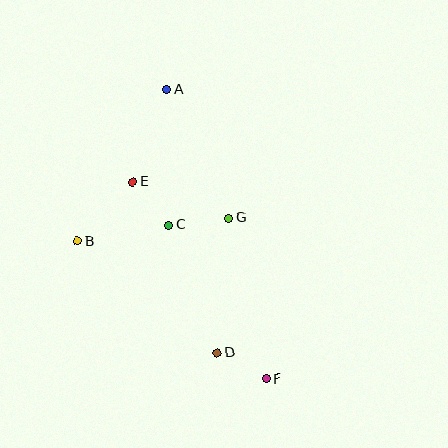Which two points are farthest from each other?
Points A and F are farthest from each other.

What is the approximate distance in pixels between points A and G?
The distance between A and G is approximately 143 pixels.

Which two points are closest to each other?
Points D and F are closest to each other.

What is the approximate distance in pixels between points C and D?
The distance between C and D is approximately 136 pixels.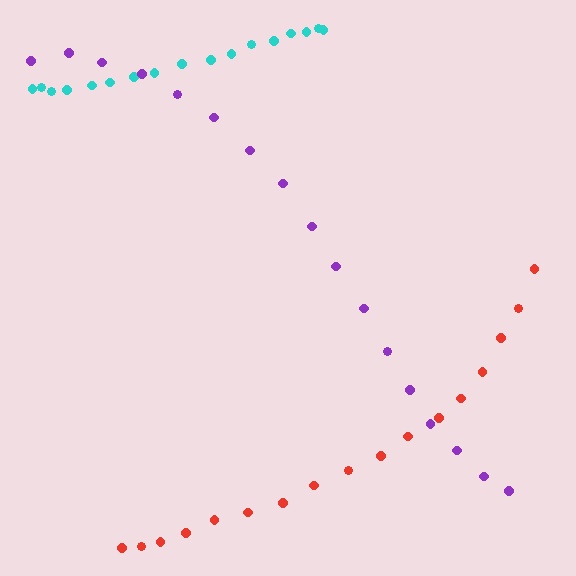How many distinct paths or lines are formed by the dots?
There are 3 distinct paths.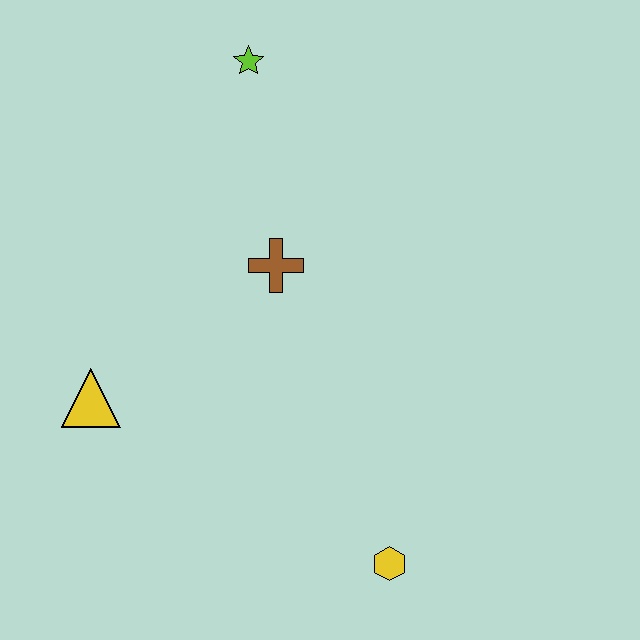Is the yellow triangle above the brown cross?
No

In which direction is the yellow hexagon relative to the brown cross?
The yellow hexagon is below the brown cross.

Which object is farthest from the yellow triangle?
The lime star is farthest from the yellow triangle.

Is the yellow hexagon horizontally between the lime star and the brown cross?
No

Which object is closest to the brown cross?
The lime star is closest to the brown cross.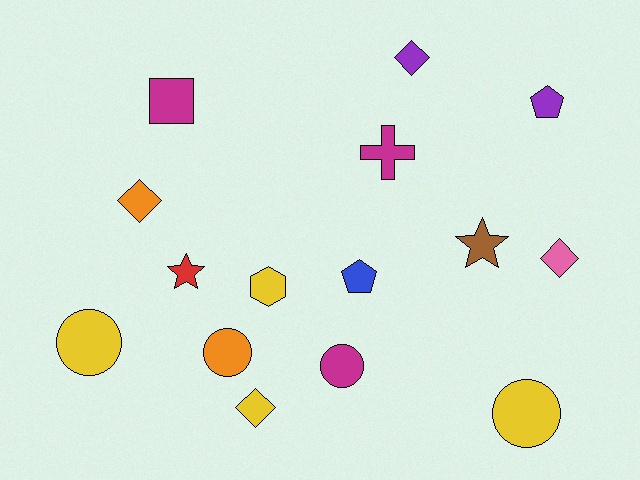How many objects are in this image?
There are 15 objects.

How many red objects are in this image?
There is 1 red object.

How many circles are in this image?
There are 4 circles.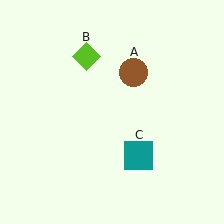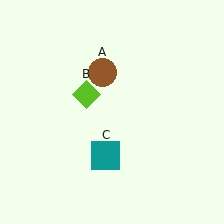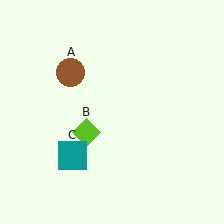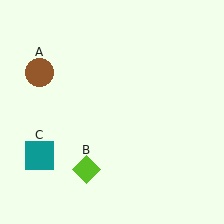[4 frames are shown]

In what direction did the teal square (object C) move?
The teal square (object C) moved left.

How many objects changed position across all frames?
3 objects changed position: brown circle (object A), lime diamond (object B), teal square (object C).